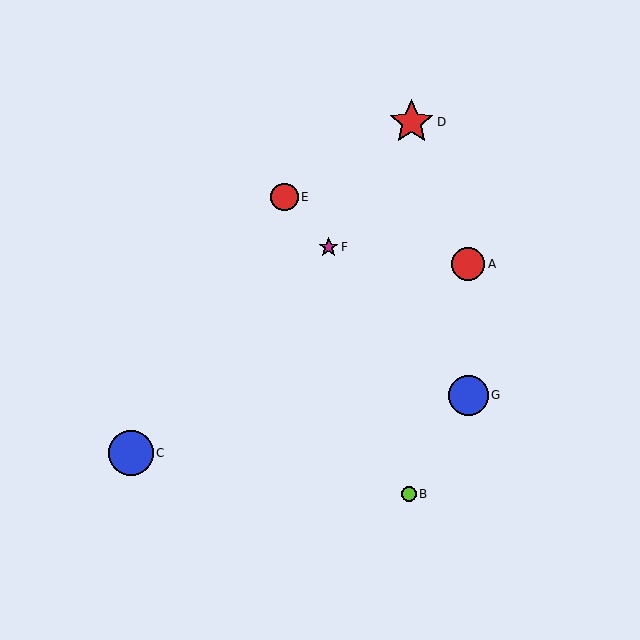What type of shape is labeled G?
Shape G is a blue circle.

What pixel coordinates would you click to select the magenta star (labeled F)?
Click at (329, 247) to select the magenta star F.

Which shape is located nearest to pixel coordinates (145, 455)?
The blue circle (labeled C) at (131, 453) is nearest to that location.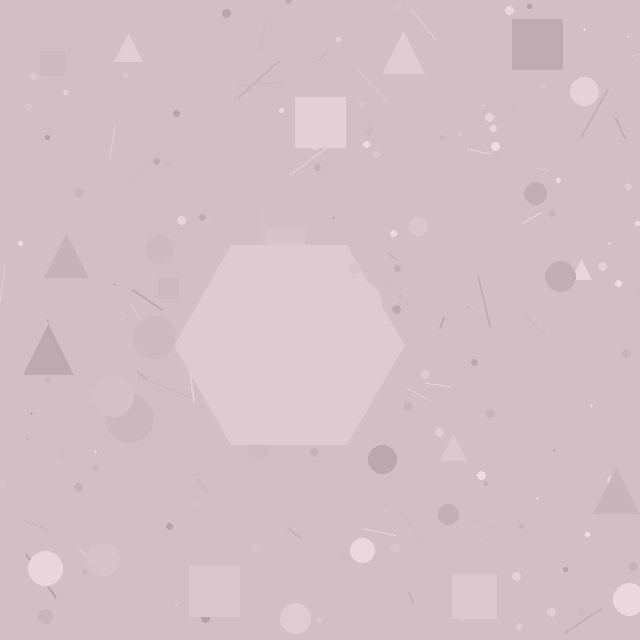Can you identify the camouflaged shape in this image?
The camouflaged shape is a hexagon.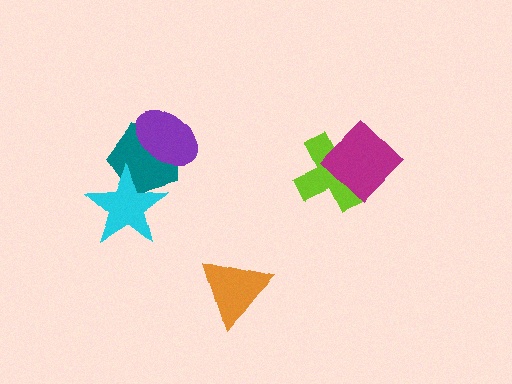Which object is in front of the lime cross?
The magenta diamond is in front of the lime cross.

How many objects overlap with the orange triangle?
0 objects overlap with the orange triangle.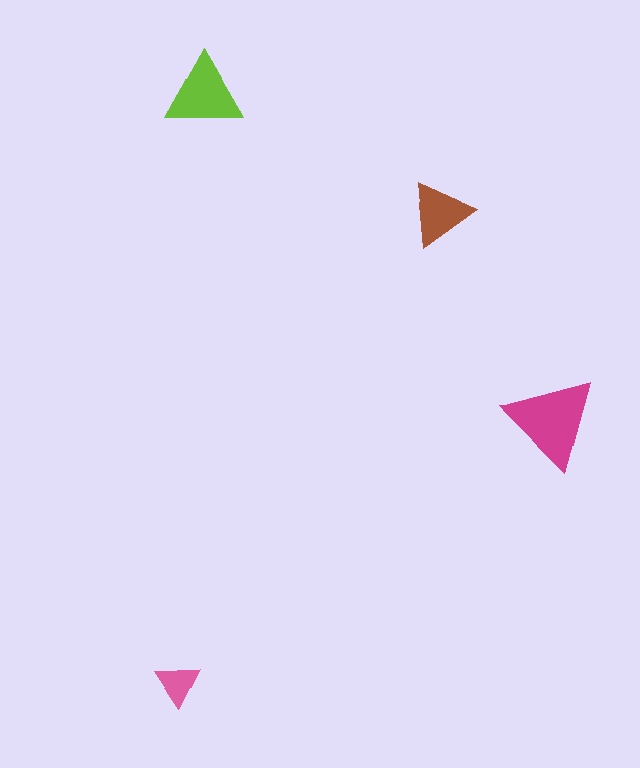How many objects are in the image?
There are 4 objects in the image.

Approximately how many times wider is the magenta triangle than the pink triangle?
About 2 times wider.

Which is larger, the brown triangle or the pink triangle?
The brown one.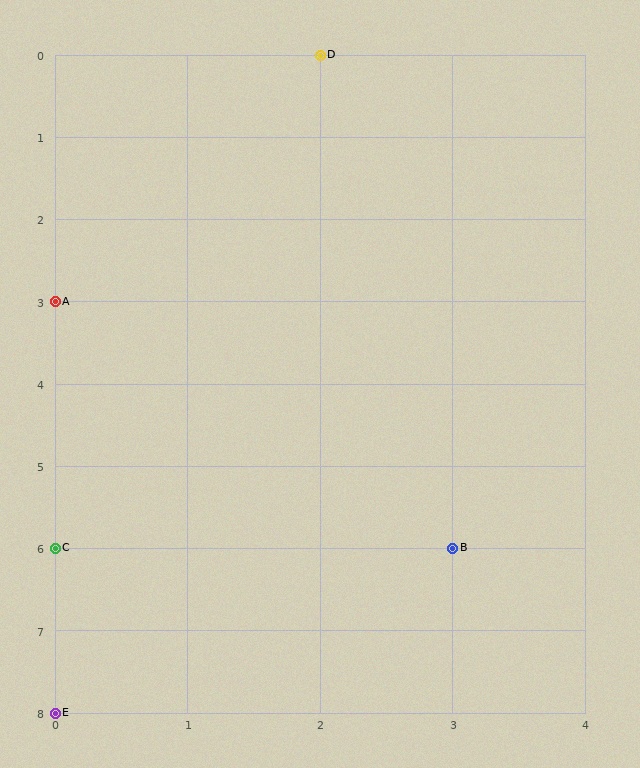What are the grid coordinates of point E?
Point E is at grid coordinates (0, 8).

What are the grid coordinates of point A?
Point A is at grid coordinates (0, 3).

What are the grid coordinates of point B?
Point B is at grid coordinates (3, 6).